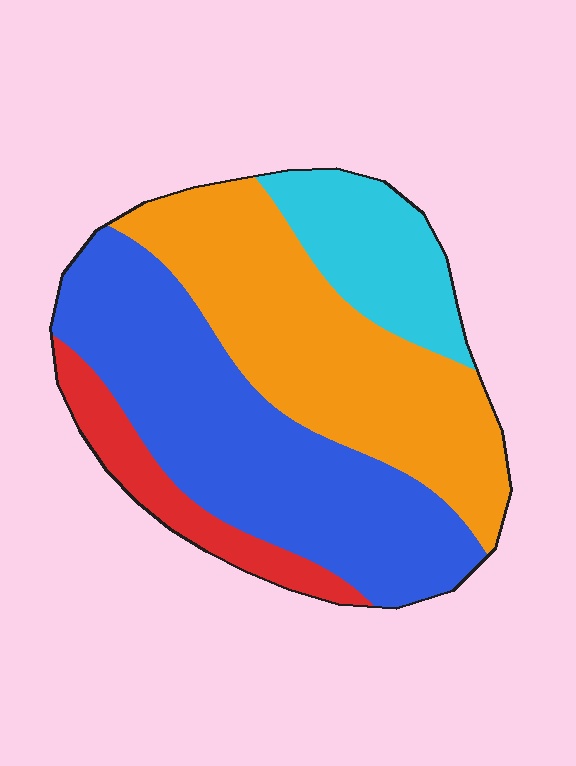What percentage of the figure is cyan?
Cyan takes up about one eighth (1/8) of the figure.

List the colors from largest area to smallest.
From largest to smallest: blue, orange, cyan, red.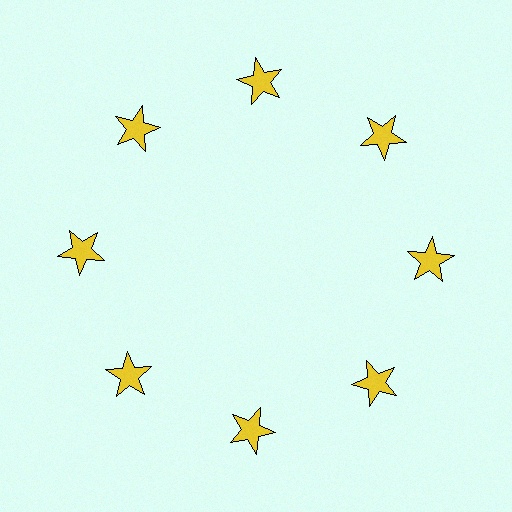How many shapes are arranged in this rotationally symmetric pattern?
There are 8 shapes, arranged in 8 groups of 1.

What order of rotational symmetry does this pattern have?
This pattern has 8-fold rotational symmetry.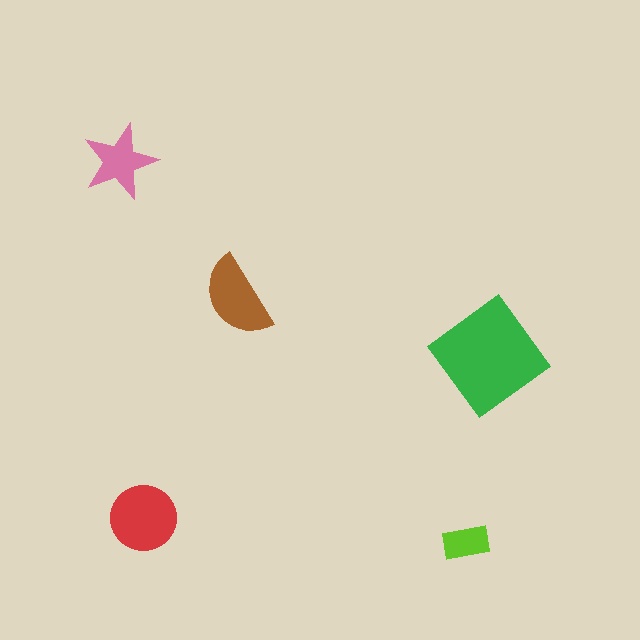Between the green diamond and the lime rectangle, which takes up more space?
The green diamond.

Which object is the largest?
The green diamond.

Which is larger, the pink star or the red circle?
The red circle.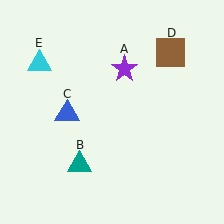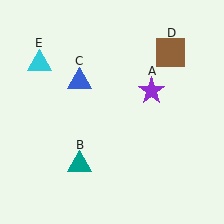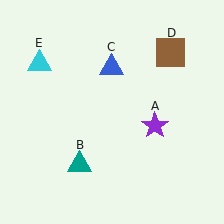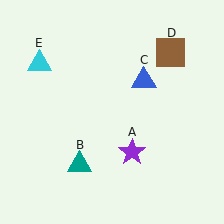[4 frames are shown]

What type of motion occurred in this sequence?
The purple star (object A), blue triangle (object C) rotated clockwise around the center of the scene.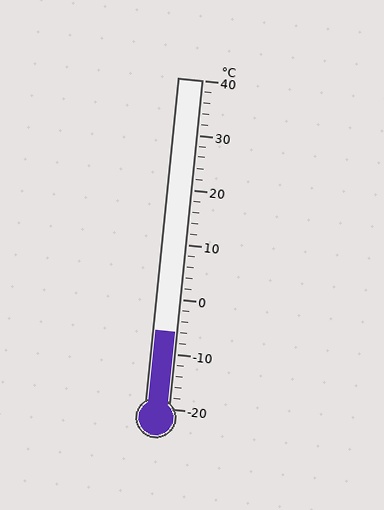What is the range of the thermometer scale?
The thermometer scale ranges from -20°C to 40°C.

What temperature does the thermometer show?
The thermometer shows approximately -6°C.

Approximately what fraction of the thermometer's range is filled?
The thermometer is filled to approximately 25% of its range.